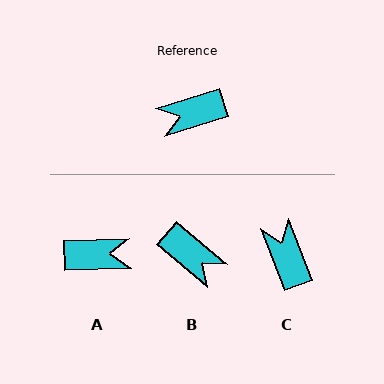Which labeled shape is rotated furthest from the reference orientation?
A, about 165 degrees away.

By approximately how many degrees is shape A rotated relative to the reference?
Approximately 165 degrees counter-clockwise.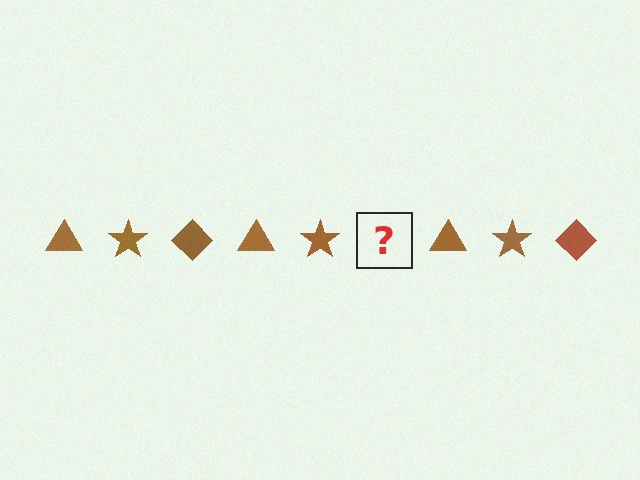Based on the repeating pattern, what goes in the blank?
The blank should be a brown diamond.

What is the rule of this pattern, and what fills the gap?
The rule is that the pattern cycles through triangle, star, diamond shapes in brown. The gap should be filled with a brown diamond.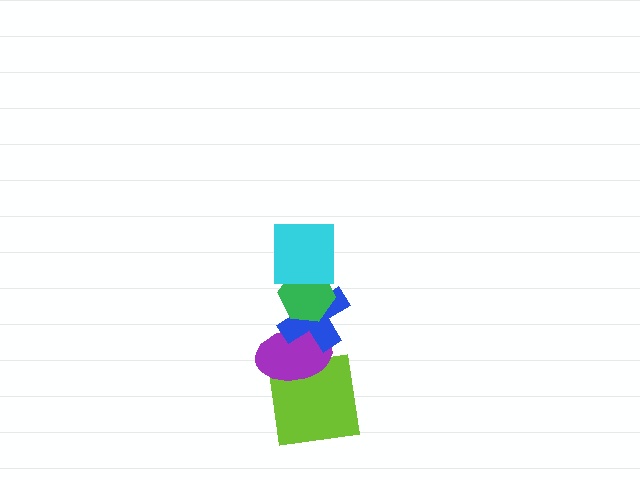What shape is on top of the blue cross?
The green hexagon is on top of the blue cross.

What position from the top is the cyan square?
The cyan square is 1st from the top.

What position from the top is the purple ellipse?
The purple ellipse is 4th from the top.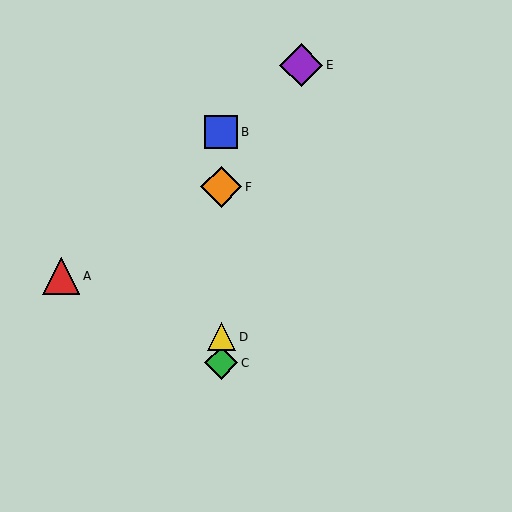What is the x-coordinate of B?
Object B is at x≈221.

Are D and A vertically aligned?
No, D is at x≈221 and A is at x≈61.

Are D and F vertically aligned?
Yes, both are at x≈221.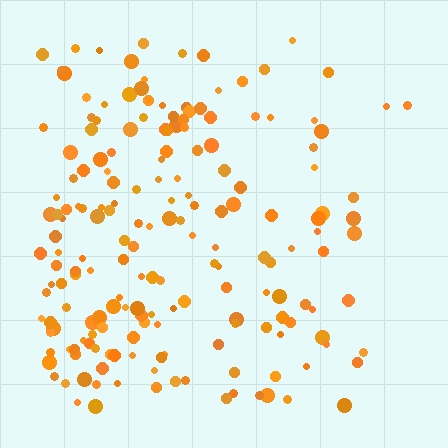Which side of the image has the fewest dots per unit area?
The right.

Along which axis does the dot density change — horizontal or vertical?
Horizontal.